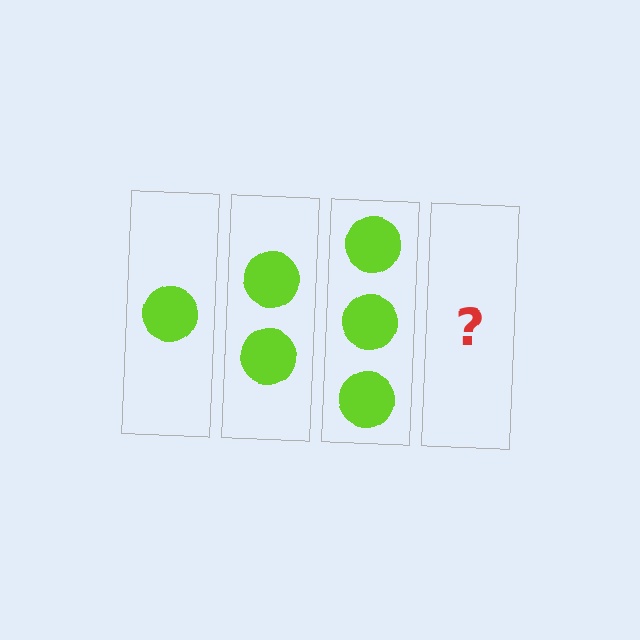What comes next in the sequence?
The next element should be 4 circles.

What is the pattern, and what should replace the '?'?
The pattern is that each step adds one more circle. The '?' should be 4 circles.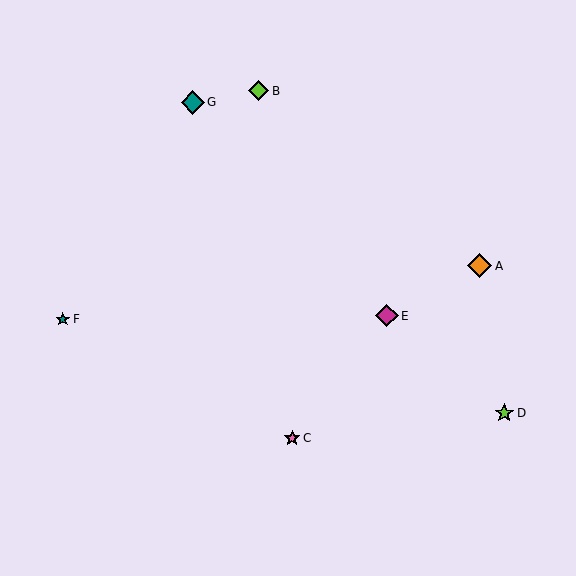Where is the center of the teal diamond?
The center of the teal diamond is at (193, 102).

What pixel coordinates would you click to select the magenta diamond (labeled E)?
Click at (387, 316) to select the magenta diamond E.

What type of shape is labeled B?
Shape B is a lime diamond.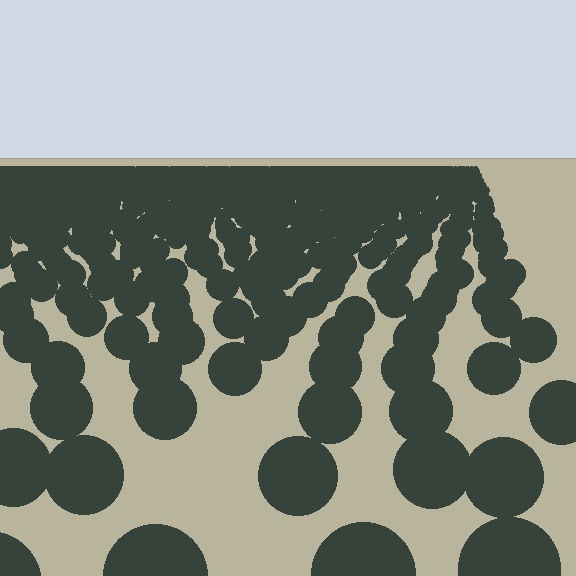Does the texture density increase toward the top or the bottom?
Density increases toward the top.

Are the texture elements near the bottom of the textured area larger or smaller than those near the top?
Larger. Near the bottom, elements are closer to the viewer and appear at a bigger on-screen size.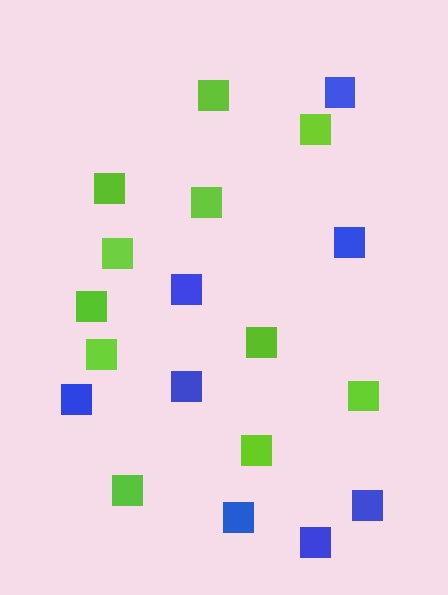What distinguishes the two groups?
There are 2 groups: one group of lime squares (11) and one group of blue squares (8).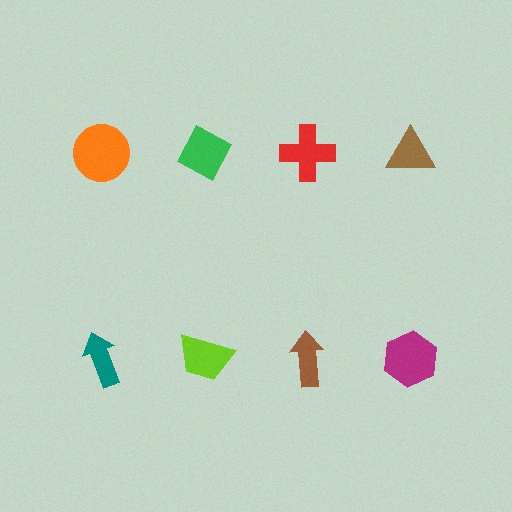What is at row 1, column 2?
A green diamond.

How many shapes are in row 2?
4 shapes.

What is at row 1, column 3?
A red cross.